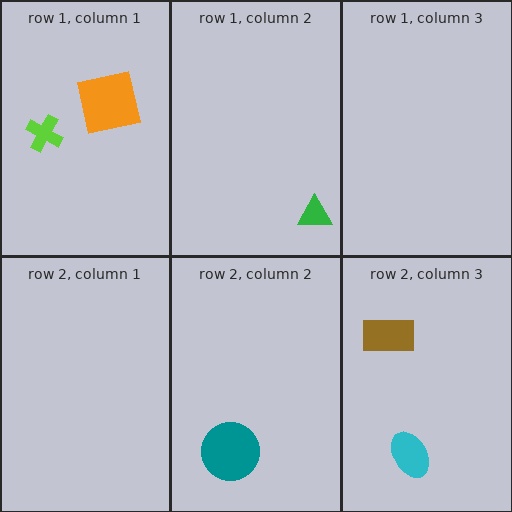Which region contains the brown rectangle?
The row 2, column 3 region.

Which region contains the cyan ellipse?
The row 2, column 3 region.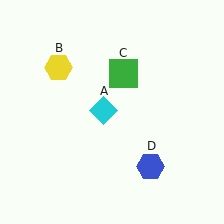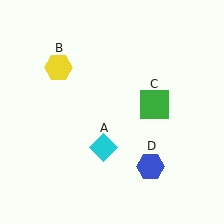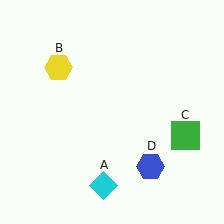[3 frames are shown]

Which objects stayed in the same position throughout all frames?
Yellow hexagon (object B) and blue hexagon (object D) remained stationary.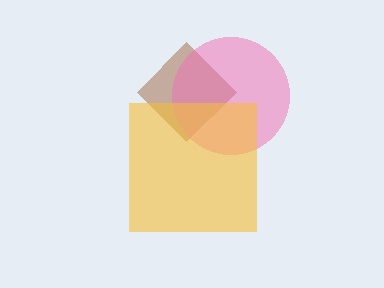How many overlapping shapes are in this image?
There are 3 overlapping shapes in the image.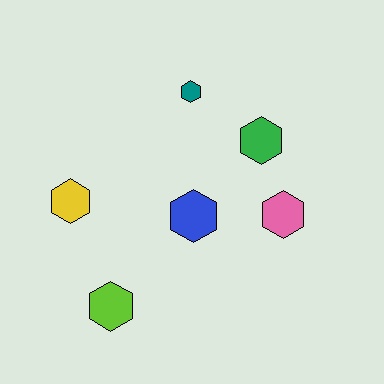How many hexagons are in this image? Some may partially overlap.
There are 6 hexagons.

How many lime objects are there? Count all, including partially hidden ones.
There is 1 lime object.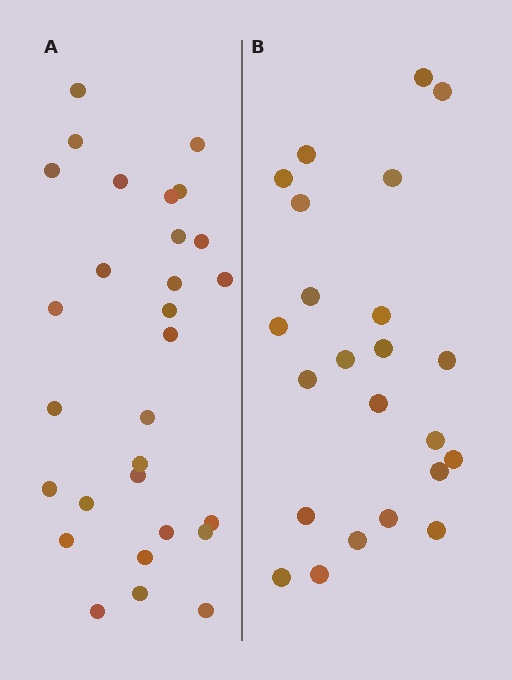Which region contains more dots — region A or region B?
Region A (the left region) has more dots.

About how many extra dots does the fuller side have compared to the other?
Region A has about 6 more dots than region B.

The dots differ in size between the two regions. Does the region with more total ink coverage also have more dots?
No. Region B has more total ink coverage because its dots are larger, but region A actually contains more individual dots. Total area can be misleading — the number of items is what matters here.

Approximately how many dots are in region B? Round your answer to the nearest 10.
About 20 dots. (The exact count is 23, which rounds to 20.)